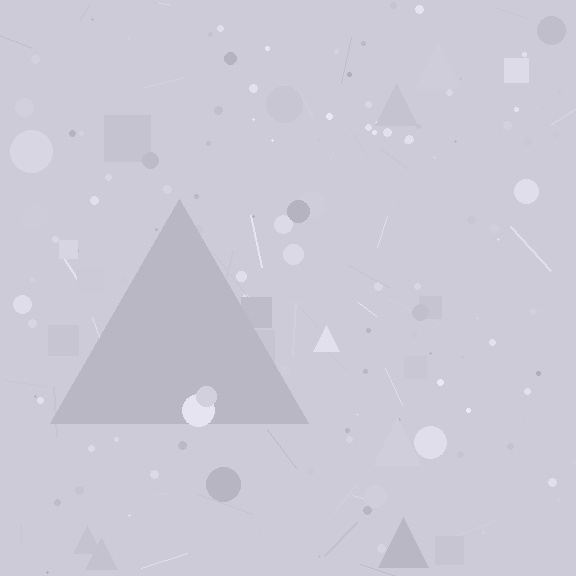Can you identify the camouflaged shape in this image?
The camouflaged shape is a triangle.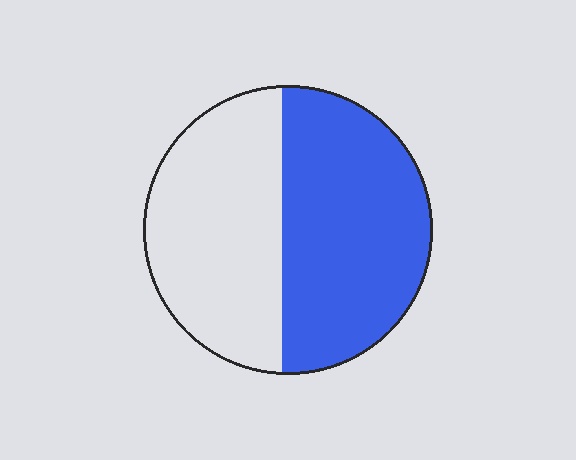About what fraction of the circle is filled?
About one half (1/2).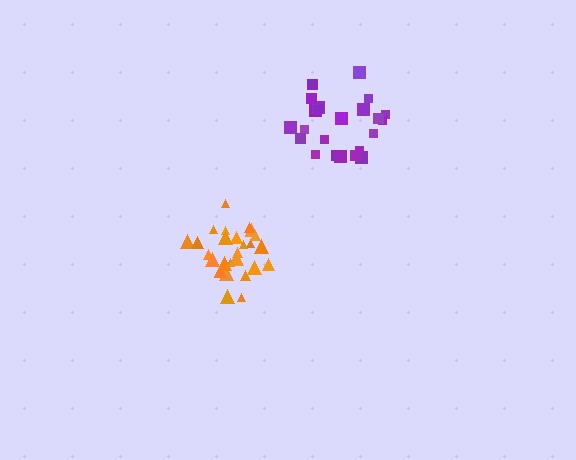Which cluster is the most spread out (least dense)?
Purple.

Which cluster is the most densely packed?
Orange.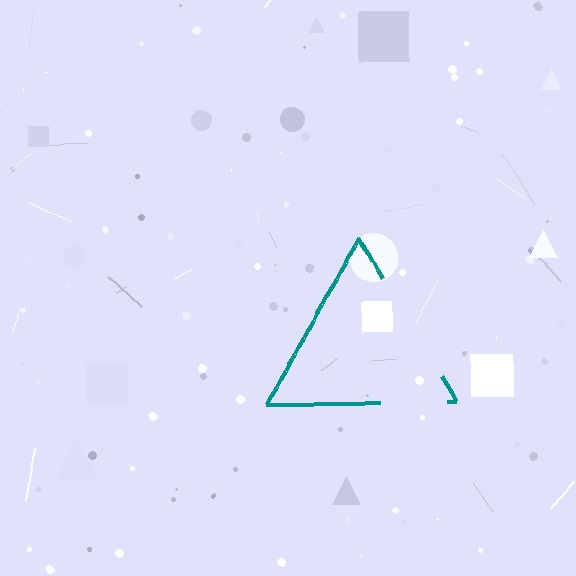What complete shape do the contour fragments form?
The contour fragments form a triangle.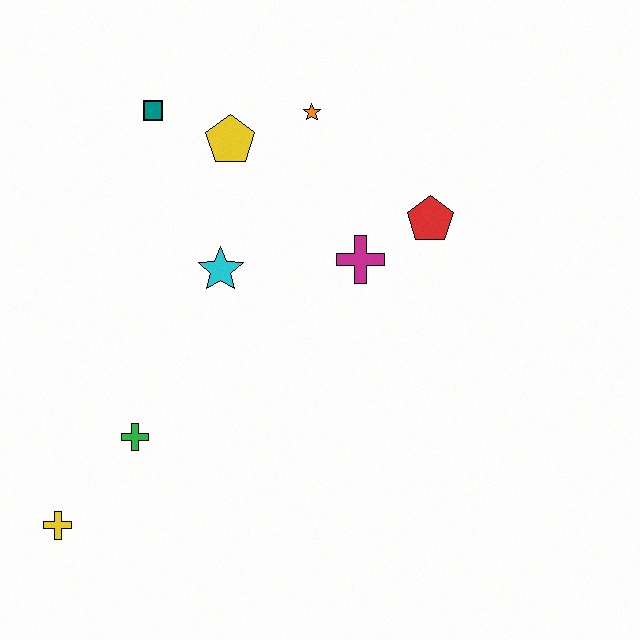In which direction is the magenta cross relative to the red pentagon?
The magenta cross is to the left of the red pentagon.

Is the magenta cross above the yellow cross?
Yes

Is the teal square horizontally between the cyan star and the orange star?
No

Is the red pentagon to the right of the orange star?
Yes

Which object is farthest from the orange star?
The yellow cross is farthest from the orange star.